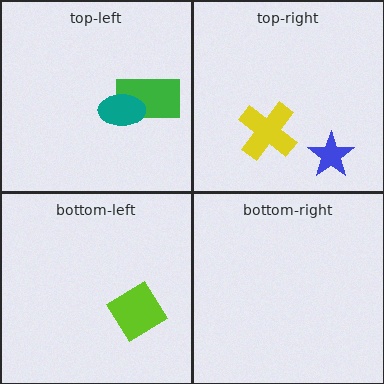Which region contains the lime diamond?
The bottom-left region.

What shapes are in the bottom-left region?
The lime diamond.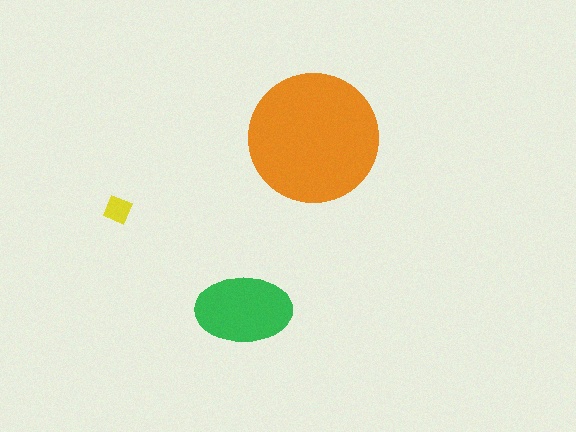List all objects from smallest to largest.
The yellow diamond, the green ellipse, the orange circle.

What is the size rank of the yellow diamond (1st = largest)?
3rd.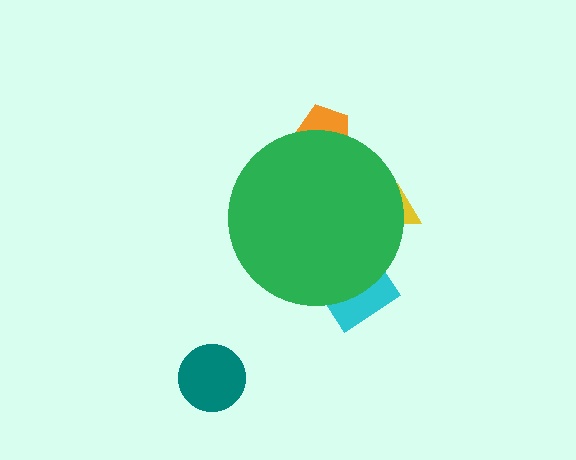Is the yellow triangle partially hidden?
Yes, the yellow triangle is partially hidden behind the green circle.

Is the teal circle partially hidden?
No, the teal circle is fully visible.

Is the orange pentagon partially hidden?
Yes, the orange pentagon is partially hidden behind the green circle.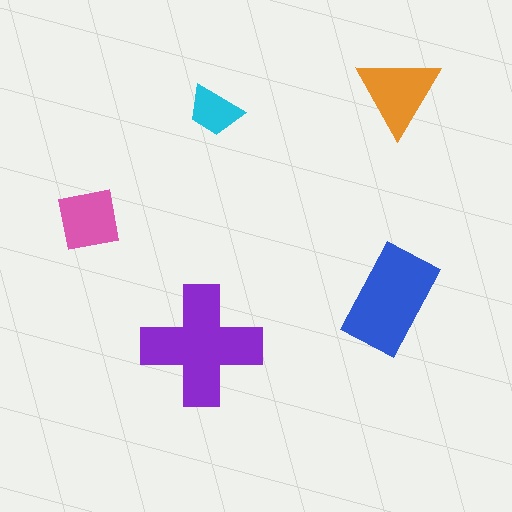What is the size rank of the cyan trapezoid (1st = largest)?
5th.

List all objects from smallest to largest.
The cyan trapezoid, the pink square, the orange triangle, the blue rectangle, the purple cross.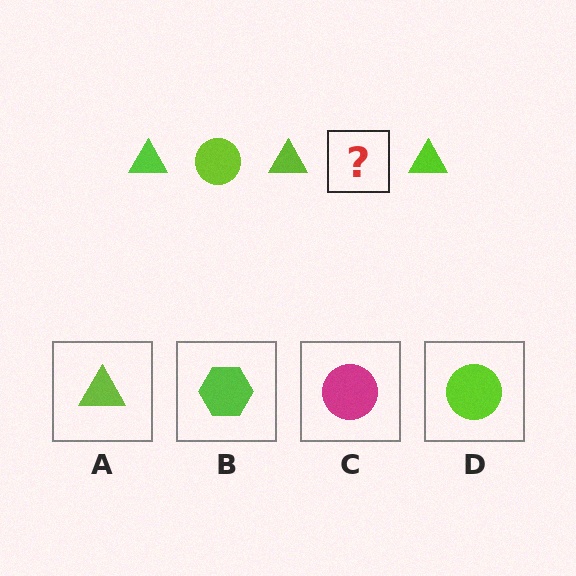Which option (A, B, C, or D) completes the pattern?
D.